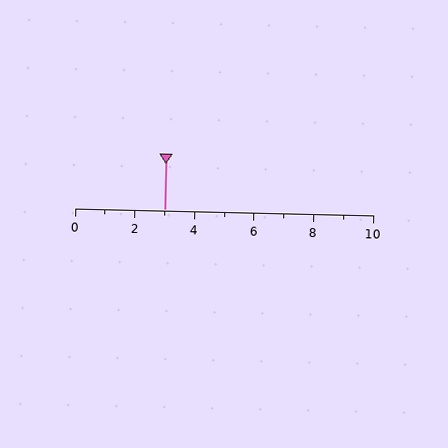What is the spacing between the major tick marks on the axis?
The major ticks are spaced 2 apart.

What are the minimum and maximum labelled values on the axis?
The axis runs from 0 to 10.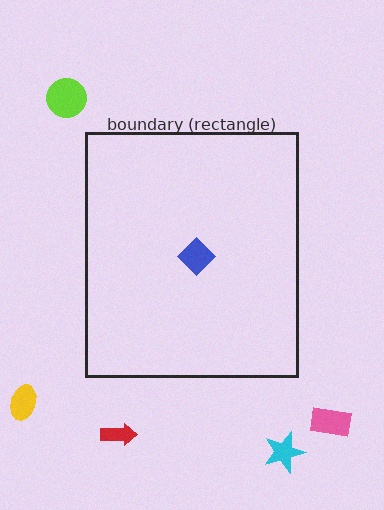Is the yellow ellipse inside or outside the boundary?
Outside.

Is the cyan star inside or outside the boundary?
Outside.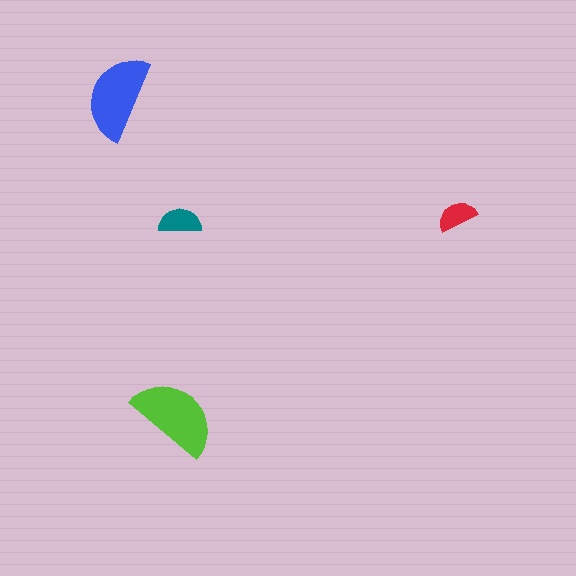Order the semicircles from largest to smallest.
the lime one, the blue one, the teal one, the red one.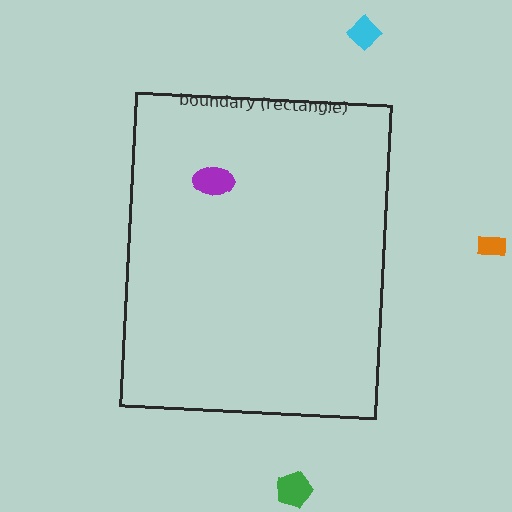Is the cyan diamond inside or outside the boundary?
Outside.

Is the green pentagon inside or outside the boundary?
Outside.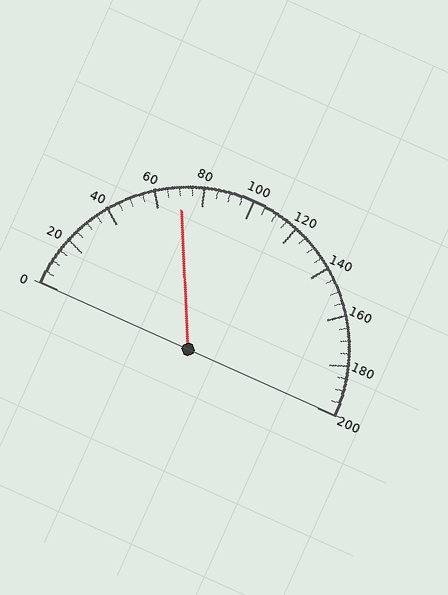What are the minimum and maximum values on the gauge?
The gauge ranges from 0 to 200.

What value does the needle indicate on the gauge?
The needle indicates approximately 70.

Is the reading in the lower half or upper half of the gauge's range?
The reading is in the lower half of the range (0 to 200).